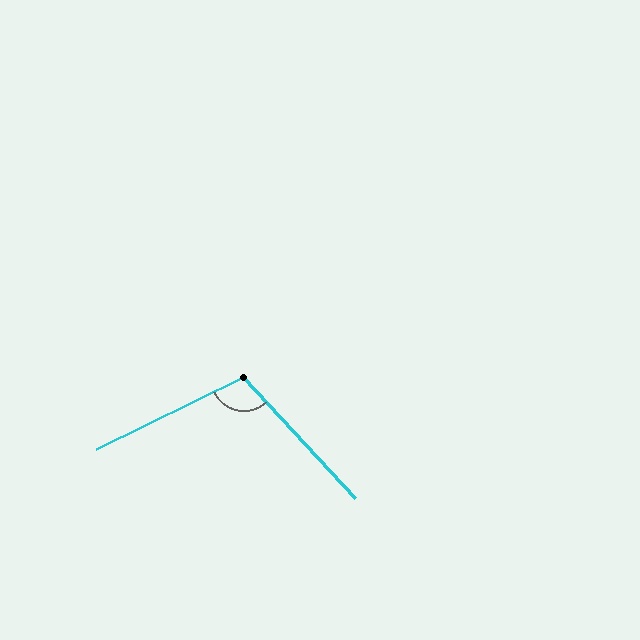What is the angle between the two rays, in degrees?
Approximately 106 degrees.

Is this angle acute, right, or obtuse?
It is obtuse.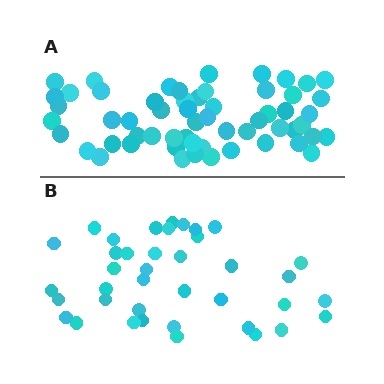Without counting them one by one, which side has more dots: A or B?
Region A (the top region) has more dots.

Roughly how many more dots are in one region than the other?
Region A has approximately 20 more dots than region B.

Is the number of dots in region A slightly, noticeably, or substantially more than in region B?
Region A has substantially more. The ratio is roughly 1.5 to 1.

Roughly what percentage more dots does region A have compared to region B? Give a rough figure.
About 50% more.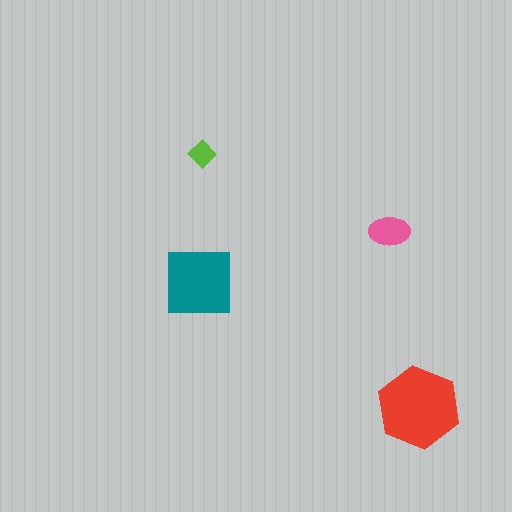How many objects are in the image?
There are 4 objects in the image.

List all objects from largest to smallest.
The red hexagon, the teal square, the pink ellipse, the lime diamond.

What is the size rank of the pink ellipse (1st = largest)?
3rd.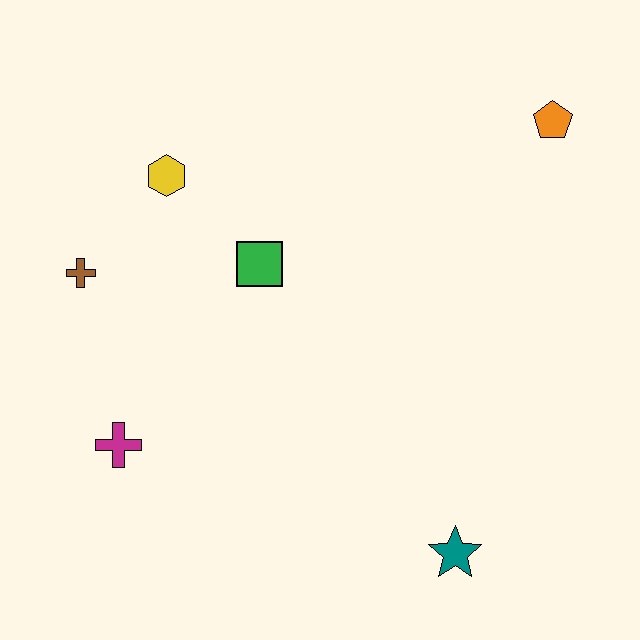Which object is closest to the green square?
The yellow hexagon is closest to the green square.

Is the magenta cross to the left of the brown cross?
No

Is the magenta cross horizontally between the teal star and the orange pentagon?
No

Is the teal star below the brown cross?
Yes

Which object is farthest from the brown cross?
The orange pentagon is farthest from the brown cross.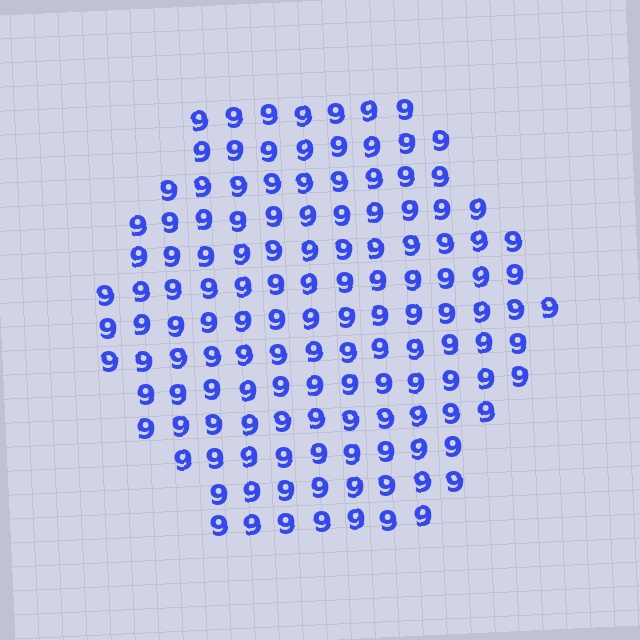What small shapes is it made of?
It is made of small digit 9's.